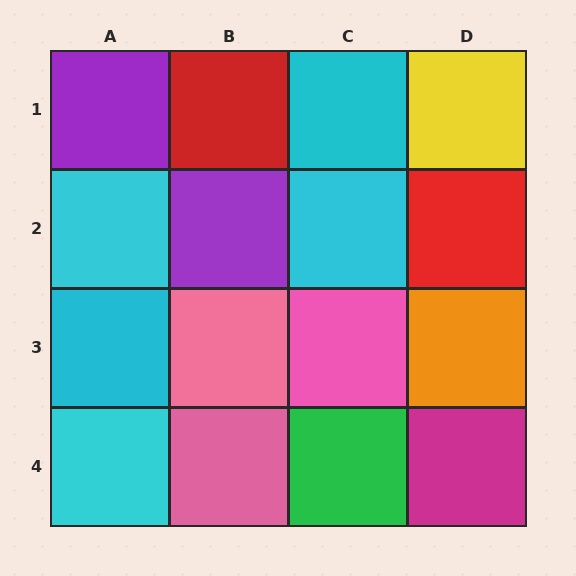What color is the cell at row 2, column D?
Red.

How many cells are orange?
1 cell is orange.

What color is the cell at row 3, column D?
Orange.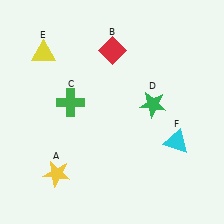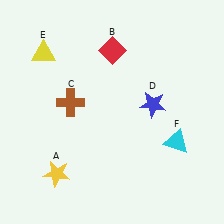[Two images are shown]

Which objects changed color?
C changed from green to brown. D changed from green to blue.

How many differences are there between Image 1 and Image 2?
There are 2 differences between the two images.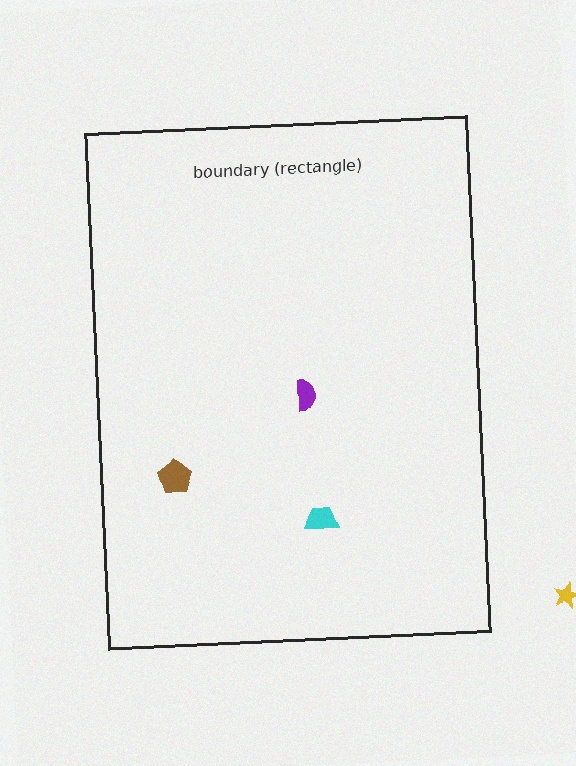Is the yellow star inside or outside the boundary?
Outside.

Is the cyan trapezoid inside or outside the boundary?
Inside.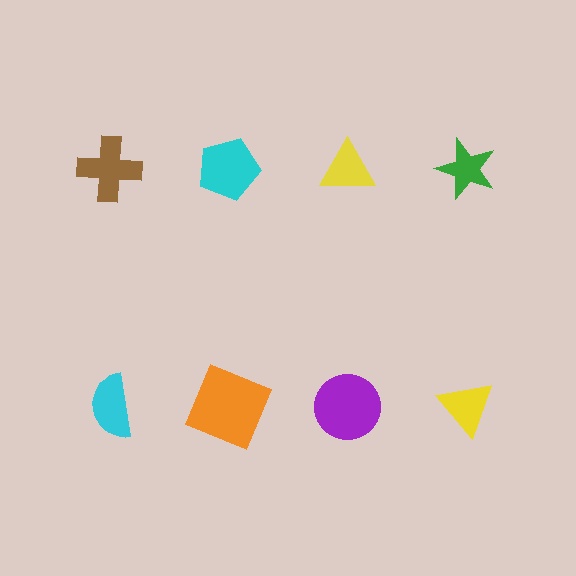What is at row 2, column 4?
A yellow triangle.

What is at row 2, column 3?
A purple circle.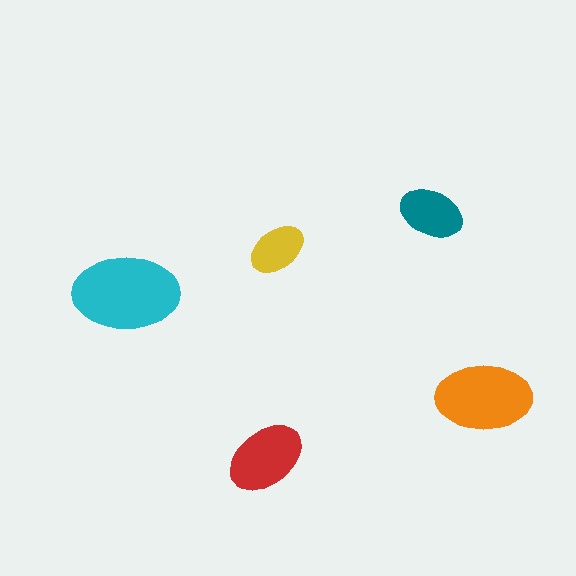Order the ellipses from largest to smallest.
the cyan one, the orange one, the red one, the teal one, the yellow one.